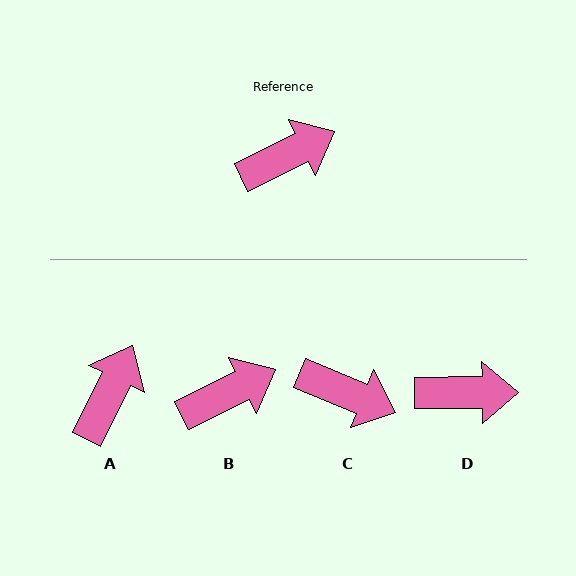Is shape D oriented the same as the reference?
No, it is off by about 26 degrees.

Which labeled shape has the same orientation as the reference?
B.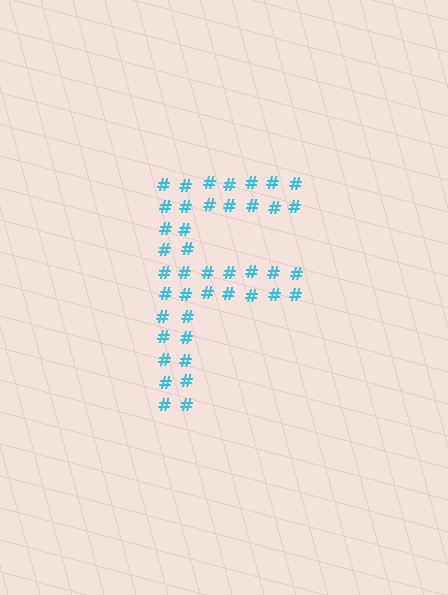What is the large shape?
The large shape is the letter F.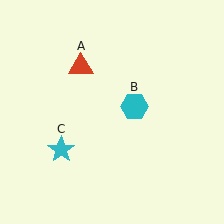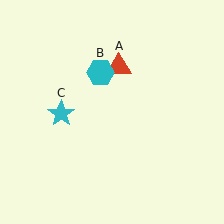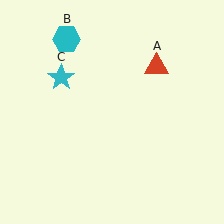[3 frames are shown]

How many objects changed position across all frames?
3 objects changed position: red triangle (object A), cyan hexagon (object B), cyan star (object C).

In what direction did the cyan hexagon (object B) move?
The cyan hexagon (object B) moved up and to the left.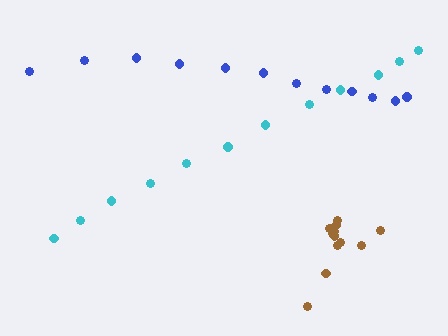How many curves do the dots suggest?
There are 3 distinct paths.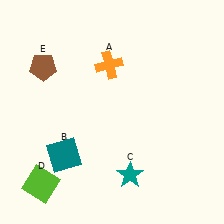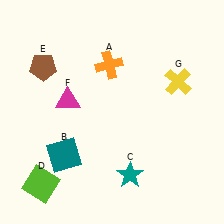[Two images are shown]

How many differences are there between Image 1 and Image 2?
There are 2 differences between the two images.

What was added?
A magenta triangle (F), a yellow cross (G) were added in Image 2.